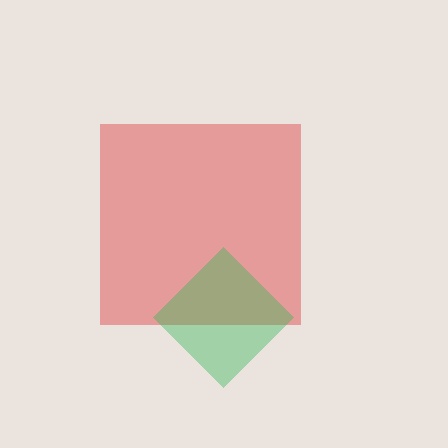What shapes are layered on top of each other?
The layered shapes are: a red square, a green diamond.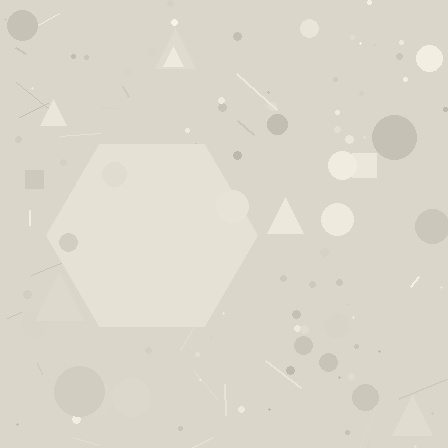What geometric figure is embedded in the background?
A hexagon is embedded in the background.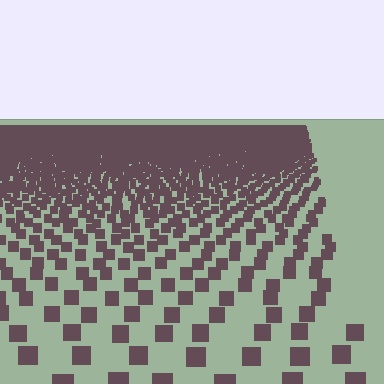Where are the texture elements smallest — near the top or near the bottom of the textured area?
Near the top.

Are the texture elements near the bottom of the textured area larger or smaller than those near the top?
Larger. Near the bottom, elements are closer to the viewer and appear at a bigger on-screen size.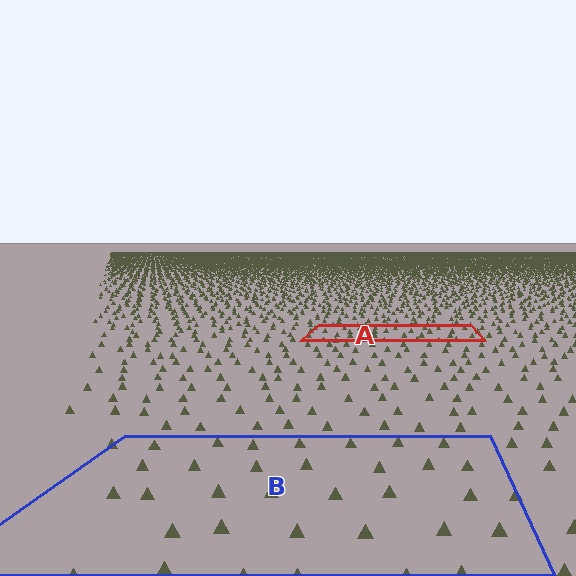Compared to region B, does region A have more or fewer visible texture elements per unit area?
Region A has more texture elements per unit area — they are packed more densely because it is farther away.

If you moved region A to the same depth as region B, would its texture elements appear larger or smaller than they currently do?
They would appear larger. At a closer depth, the same texture elements are projected at a bigger on-screen size.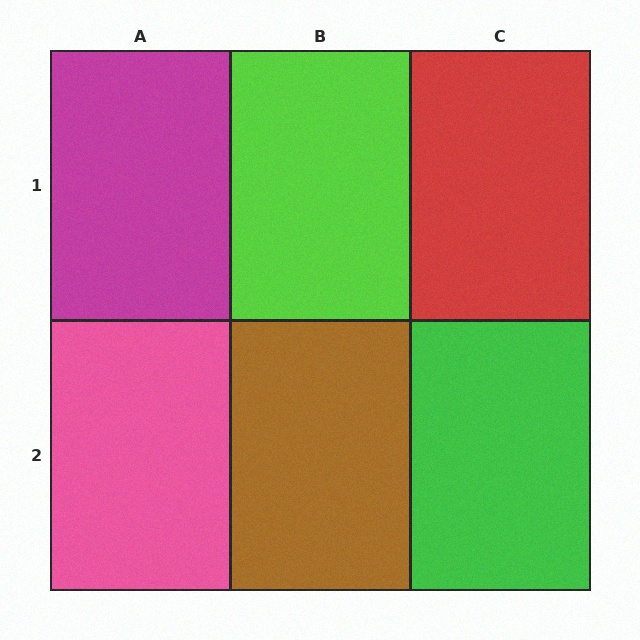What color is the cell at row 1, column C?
Red.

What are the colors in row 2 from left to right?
Pink, brown, green.